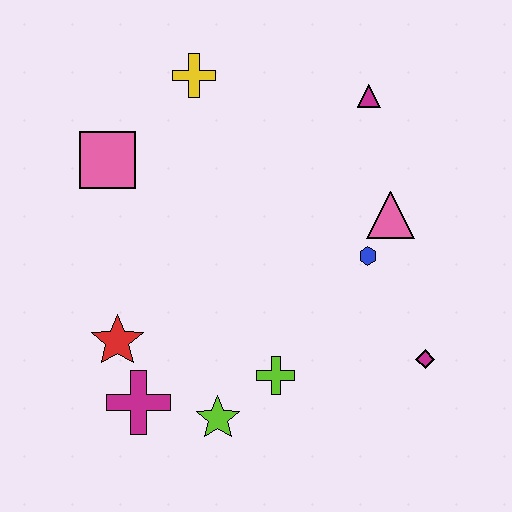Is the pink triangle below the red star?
No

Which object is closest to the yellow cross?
The pink square is closest to the yellow cross.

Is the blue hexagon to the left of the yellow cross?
No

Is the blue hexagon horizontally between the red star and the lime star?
No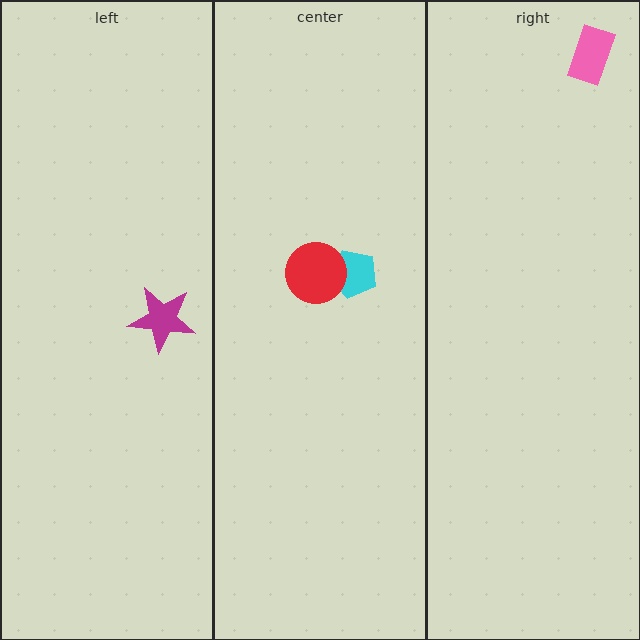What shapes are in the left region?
The magenta star.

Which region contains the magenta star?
The left region.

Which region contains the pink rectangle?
The right region.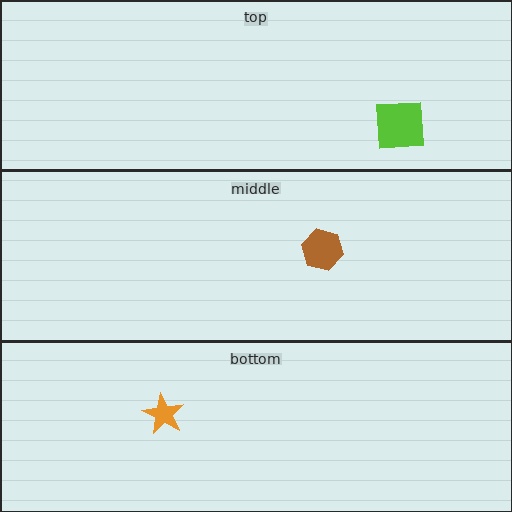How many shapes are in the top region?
1.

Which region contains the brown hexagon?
The middle region.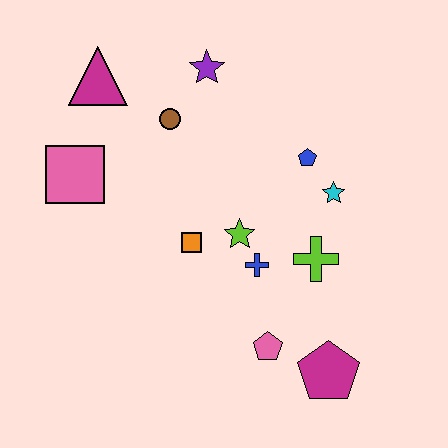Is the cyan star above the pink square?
No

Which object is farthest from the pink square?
The magenta pentagon is farthest from the pink square.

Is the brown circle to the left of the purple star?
Yes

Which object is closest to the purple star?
The brown circle is closest to the purple star.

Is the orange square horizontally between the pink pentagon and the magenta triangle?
Yes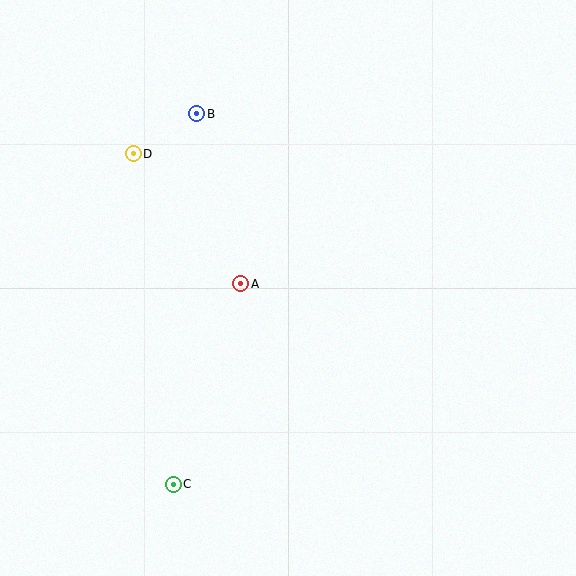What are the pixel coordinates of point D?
Point D is at (133, 154).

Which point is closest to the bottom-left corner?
Point C is closest to the bottom-left corner.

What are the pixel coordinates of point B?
Point B is at (197, 114).